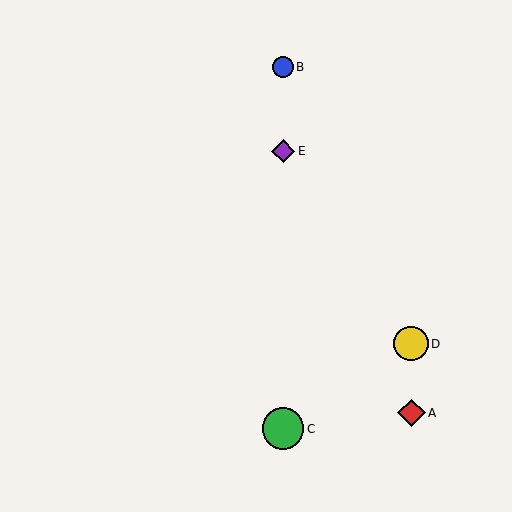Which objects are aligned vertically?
Objects B, C, E are aligned vertically.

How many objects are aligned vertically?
3 objects (B, C, E) are aligned vertically.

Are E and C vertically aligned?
Yes, both are at x≈283.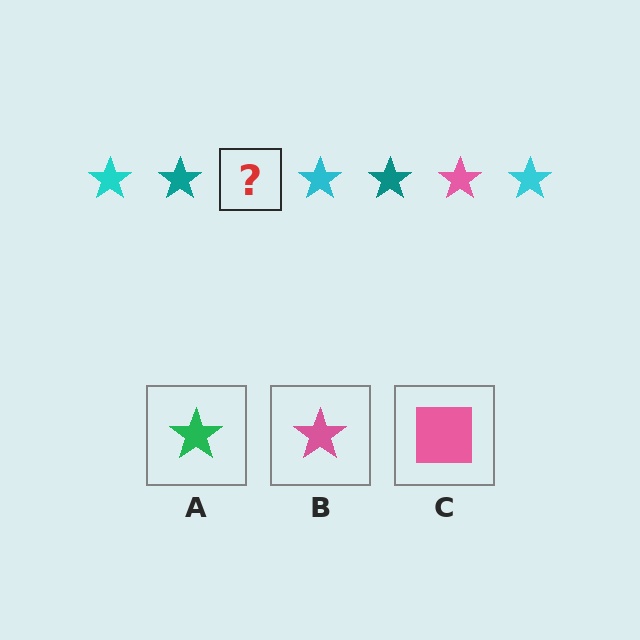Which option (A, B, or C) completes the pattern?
B.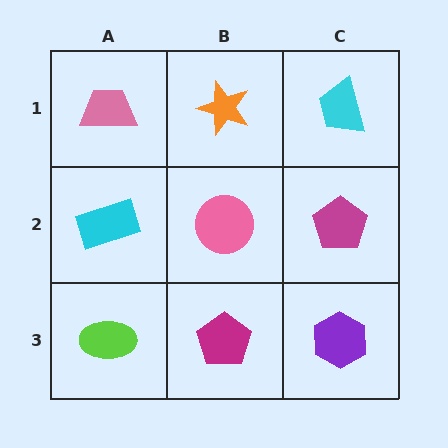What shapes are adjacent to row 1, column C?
A magenta pentagon (row 2, column C), an orange star (row 1, column B).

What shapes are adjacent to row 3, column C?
A magenta pentagon (row 2, column C), a magenta pentagon (row 3, column B).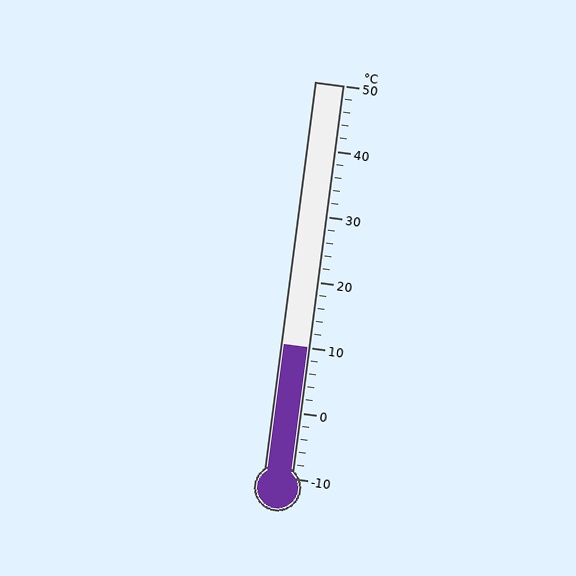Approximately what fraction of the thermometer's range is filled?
The thermometer is filled to approximately 35% of its range.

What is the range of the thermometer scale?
The thermometer scale ranges from -10°C to 50°C.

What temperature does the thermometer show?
The thermometer shows approximately 10°C.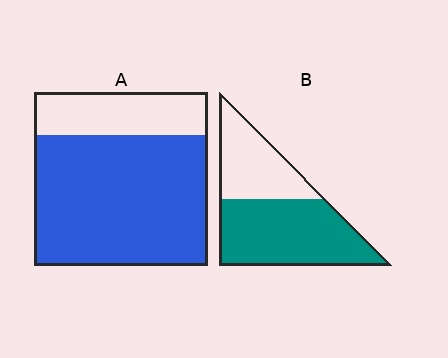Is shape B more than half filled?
Yes.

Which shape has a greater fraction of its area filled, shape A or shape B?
Shape A.